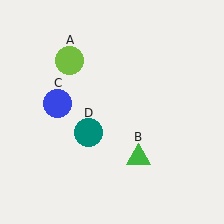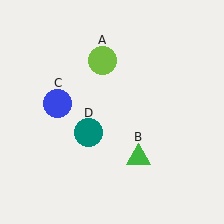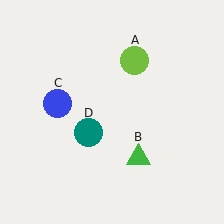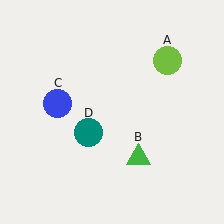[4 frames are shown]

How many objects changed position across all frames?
1 object changed position: lime circle (object A).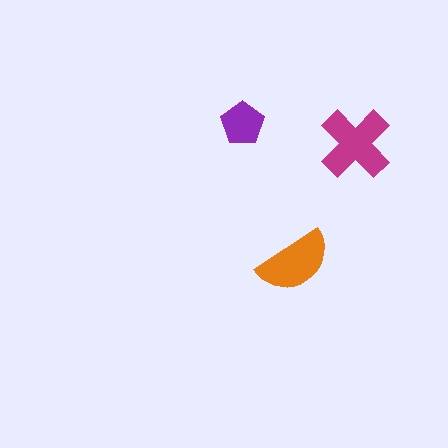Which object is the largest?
The magenta cross.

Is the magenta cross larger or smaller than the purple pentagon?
Larger.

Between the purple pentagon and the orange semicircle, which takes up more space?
The orange semicircle.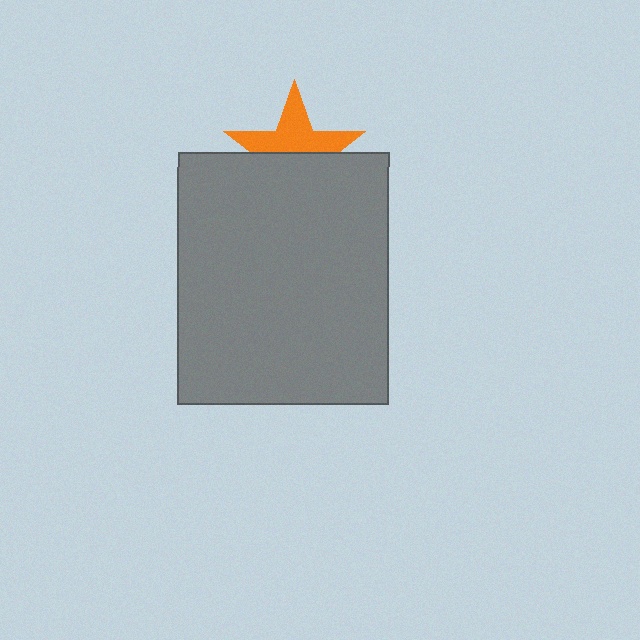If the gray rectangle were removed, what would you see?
You would see the complete orange star.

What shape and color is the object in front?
The object in front is a gray rectangle.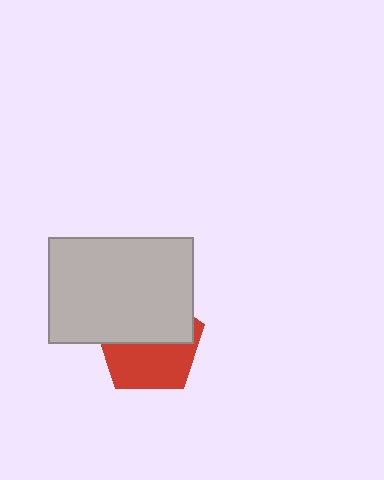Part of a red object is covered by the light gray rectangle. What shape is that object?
It is a pentagon.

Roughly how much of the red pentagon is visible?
About half of it is visible (roughly 50%).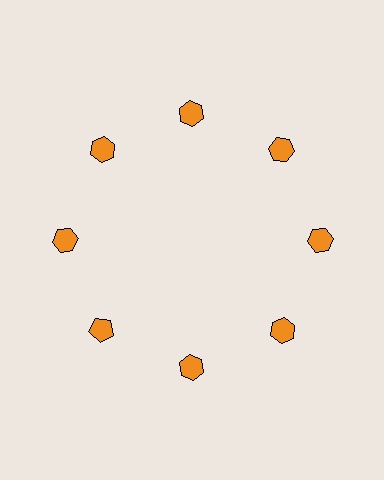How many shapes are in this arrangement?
There are 8 shapes arranged in a ring pattern.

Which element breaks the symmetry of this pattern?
The orange pentagon at roughly the 8 o'clock position breaks the symmetry. All other shapes are orange hexagons.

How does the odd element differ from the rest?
It has a different shape: pentagon instead of hexagon.